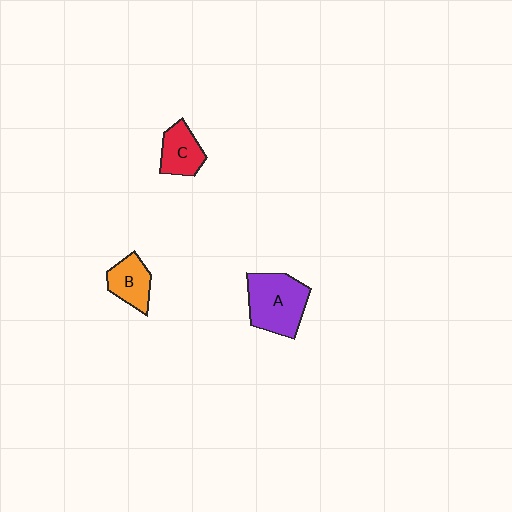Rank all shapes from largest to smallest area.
From largest to smallest: A (purple), C (red), B (orange).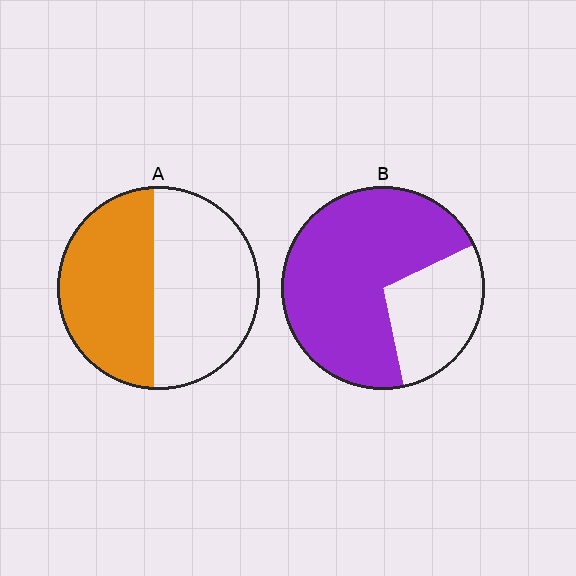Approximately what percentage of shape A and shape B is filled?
A is approximately 45% and B is approximately 70%.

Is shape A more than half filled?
Roughly half.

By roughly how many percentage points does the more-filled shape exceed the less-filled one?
By roughly 25 percentage points (B over A).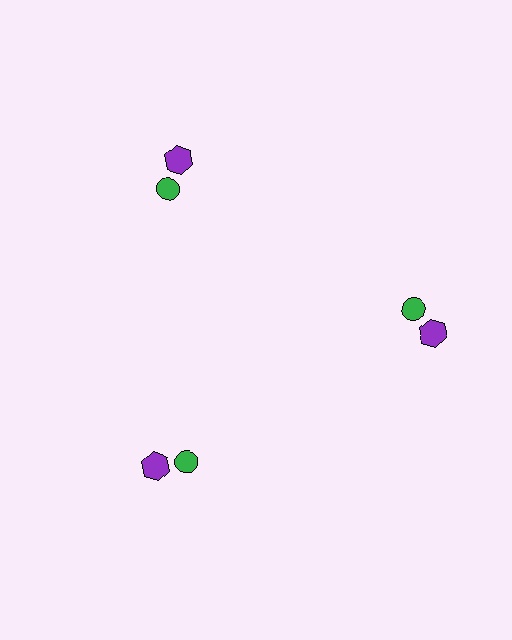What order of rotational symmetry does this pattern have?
This pattern has 3-fold rotational symmetry.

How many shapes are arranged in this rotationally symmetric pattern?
There are 6 shapes, arranged in 3 groups of 2.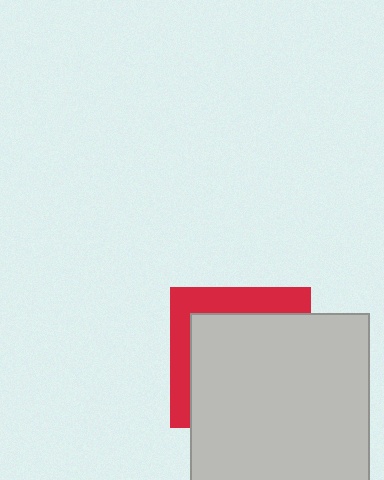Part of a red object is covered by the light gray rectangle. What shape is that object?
It is a square.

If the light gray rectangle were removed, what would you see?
You would see the complete red square.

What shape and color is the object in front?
The object in front is a light gray rectangle.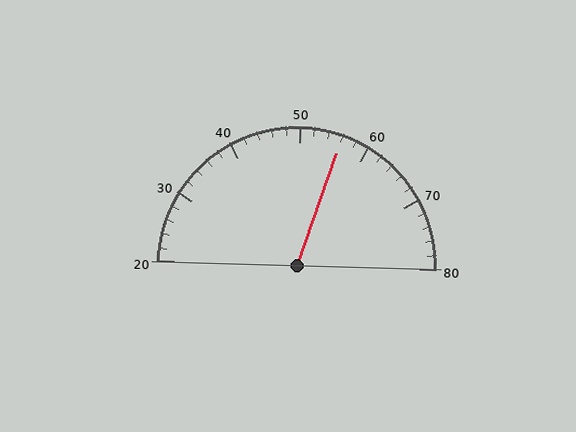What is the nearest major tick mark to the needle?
The nearest major tick mark is 60.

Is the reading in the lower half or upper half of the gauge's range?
The reading is in the upper half of the range (20 to 80).